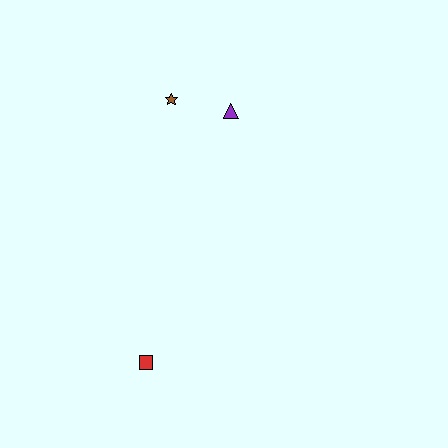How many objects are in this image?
There are 3 objects.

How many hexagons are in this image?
There are no hexagons.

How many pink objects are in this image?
There are no pink objects.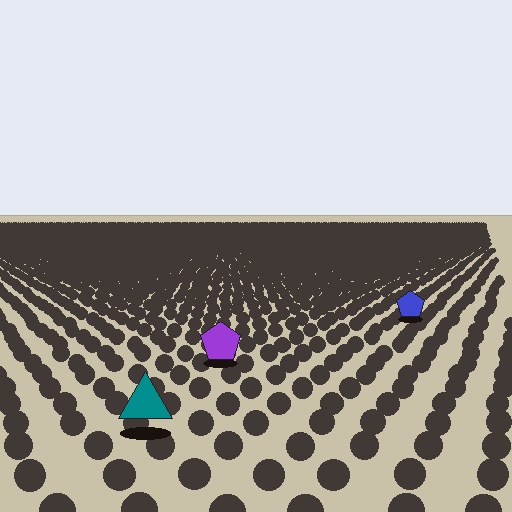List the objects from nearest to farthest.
From nearest to farthest: the teal triangle, the purple pentagon, the blue pentagon.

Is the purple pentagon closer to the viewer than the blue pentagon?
Yes. The purple pentagon is closer — you can tell from the texture gradient: the ground texture is coarser near it.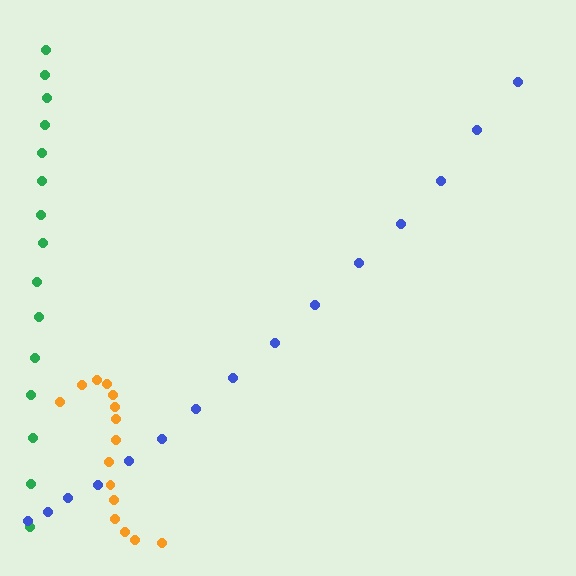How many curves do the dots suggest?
There are 3 distinct paths.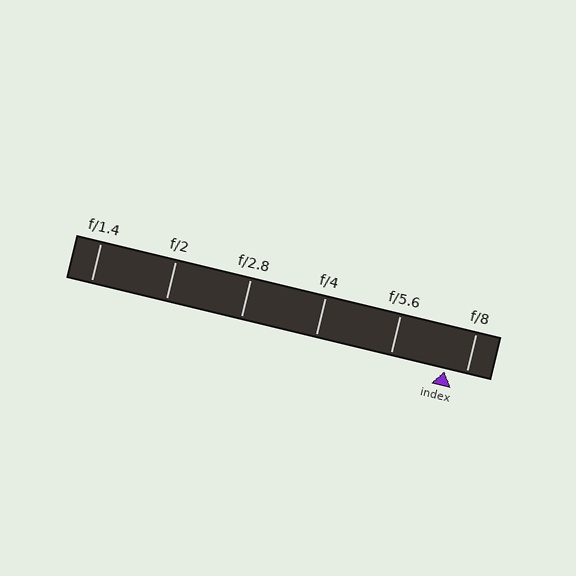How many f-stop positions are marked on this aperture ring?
There are 6 f-stop positions marked.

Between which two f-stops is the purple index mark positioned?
The index mark is between f/5.6 and f/8.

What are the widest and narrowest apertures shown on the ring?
The widest aperture shown is f/1.4 and the narrowest is f/8.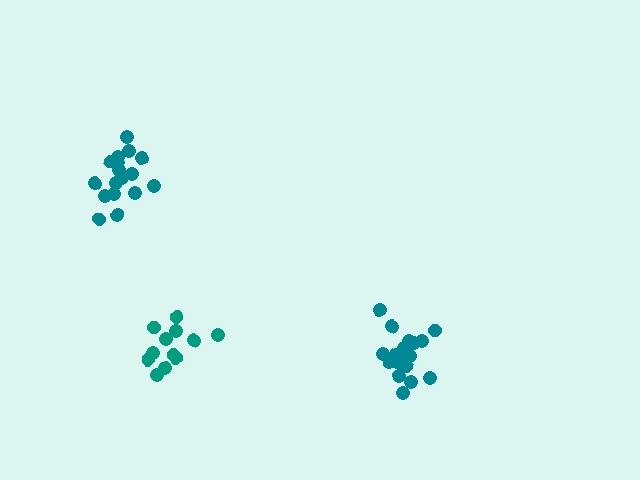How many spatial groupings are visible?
There are 3 spatial groupings.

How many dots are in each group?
Group 1: 17 dots, Group 2: 12 dots, Group 3: 18 dots (47 total).